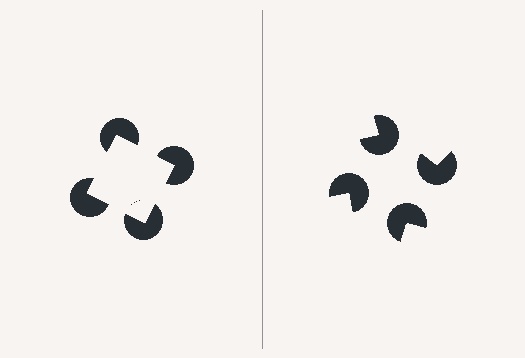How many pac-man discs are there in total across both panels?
8 — 4 on each side.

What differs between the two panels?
The pac-man discs are positioned identically on both sides; only the wedge orientations differ. On the left they align to a square; on the right they are misaligned.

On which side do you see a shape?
An illusory square appears on the left side. On the right side the wedge cuts are rotated, so no coherent shape forms.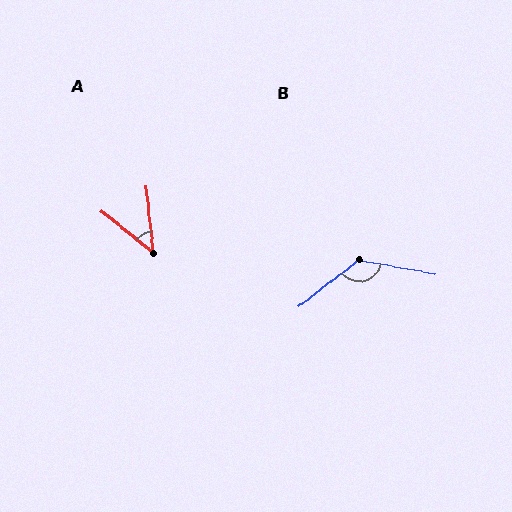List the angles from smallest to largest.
A (45°), B (132°).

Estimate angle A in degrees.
Approximately 45 degrees.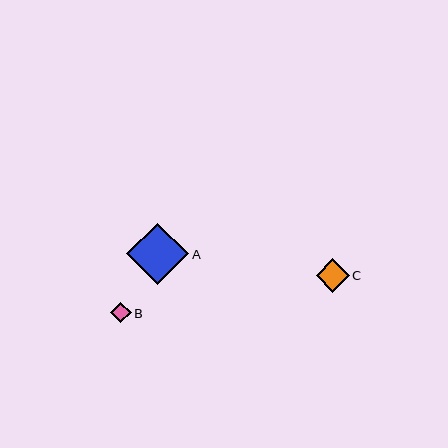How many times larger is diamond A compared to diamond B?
Diamond A is approximately 3.0 times the size of diamond B.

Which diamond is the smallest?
Diamond B is the smallest with a size of approximately 21 pixels.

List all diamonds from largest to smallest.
From largest to smallest: A, C, B.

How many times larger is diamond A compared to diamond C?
Diamond A is approximately 1.8 times the size of diamond C.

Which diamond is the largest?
Diamond A is the largest with a size of approximately 62 pixels.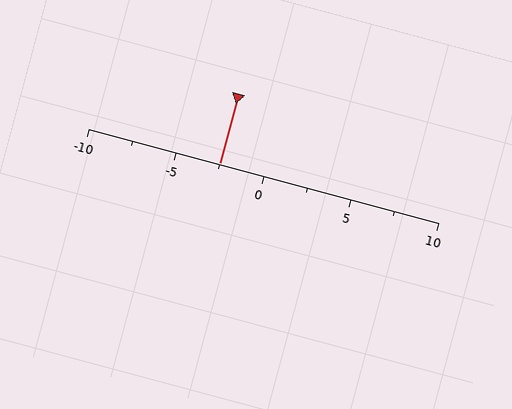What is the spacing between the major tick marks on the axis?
The major ticks are spaced 5 apart.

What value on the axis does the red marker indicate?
The marker indicates approximately -2.5.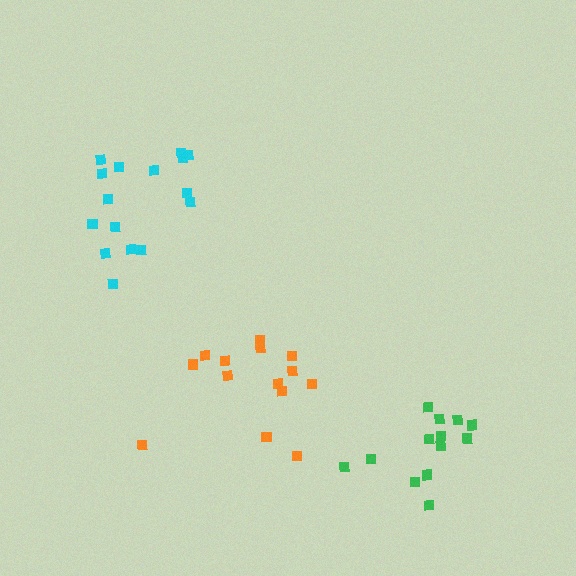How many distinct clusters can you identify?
There are 3 distinct clusters.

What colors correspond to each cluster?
The clusters are colored: orange, green, cyan.